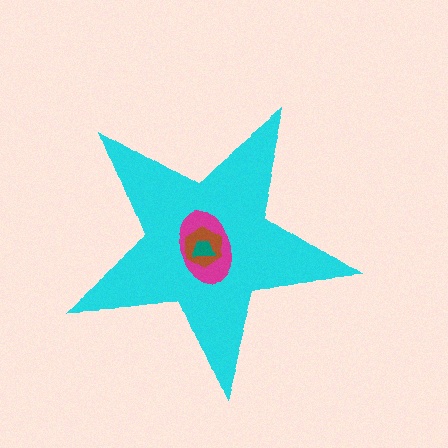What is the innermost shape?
The teal trapezoid.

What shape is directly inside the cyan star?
The magenta ellipse.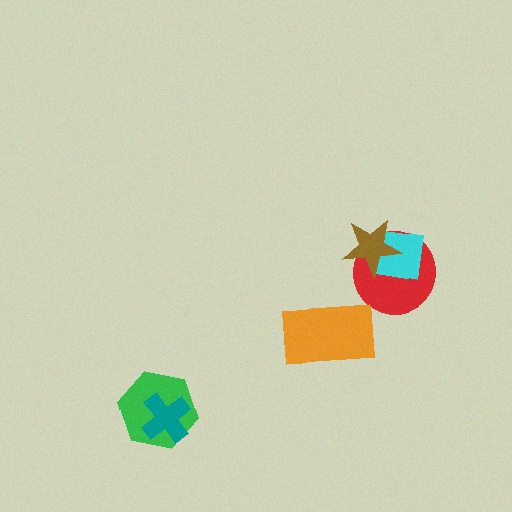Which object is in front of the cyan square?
The brown star is in front of the cyan square.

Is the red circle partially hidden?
Yes, it is partially covered by another shape.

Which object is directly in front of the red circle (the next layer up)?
The cyan square is directly in front of the red circle.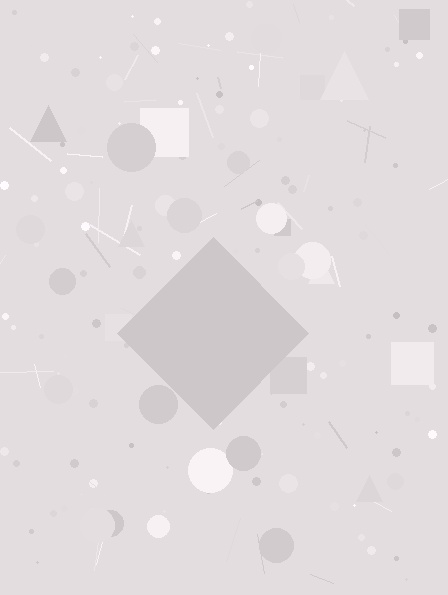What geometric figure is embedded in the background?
A diamond is embedded in the background.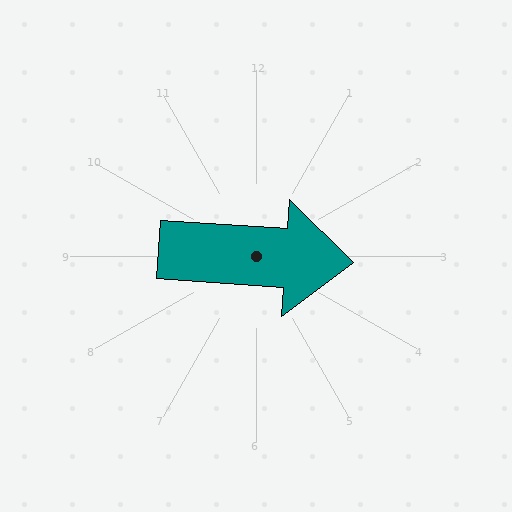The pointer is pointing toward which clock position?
Roughly 3 o'clock.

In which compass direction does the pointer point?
East.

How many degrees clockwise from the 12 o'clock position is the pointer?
Approximately 94 degrees.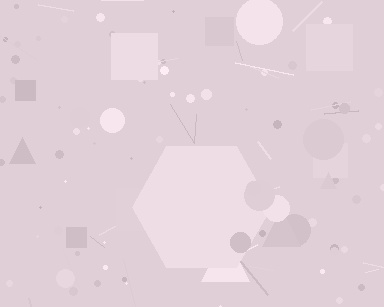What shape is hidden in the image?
A hexagon is hidden in the image.